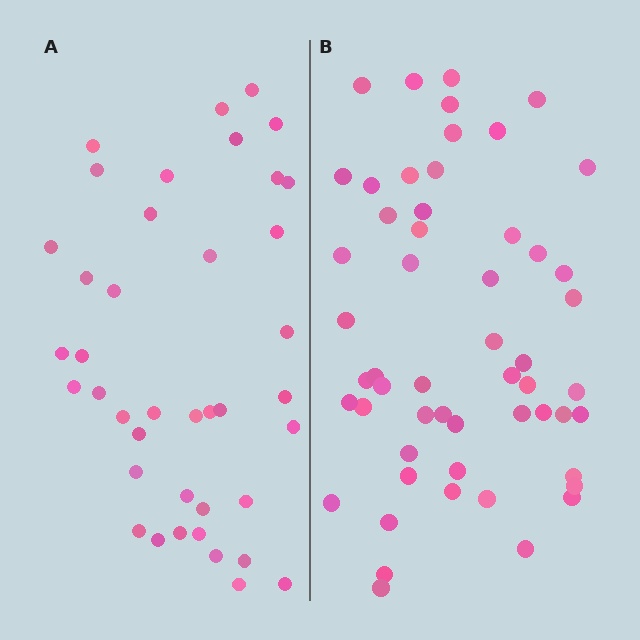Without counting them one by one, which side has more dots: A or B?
Region B (the right region) has more dots.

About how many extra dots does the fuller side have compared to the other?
Region B has approximately 15 more dots than region A.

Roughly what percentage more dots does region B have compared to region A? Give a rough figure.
About 35% more.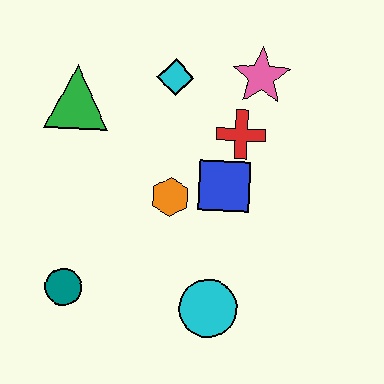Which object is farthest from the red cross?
The teal circle is farthest from the red cross.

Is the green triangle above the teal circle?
Yes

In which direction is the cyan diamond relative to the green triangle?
The cyan diamond is to the right of the green triangle.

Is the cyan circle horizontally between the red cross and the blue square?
No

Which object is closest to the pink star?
The red cross is closest to the pink star.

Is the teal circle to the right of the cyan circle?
No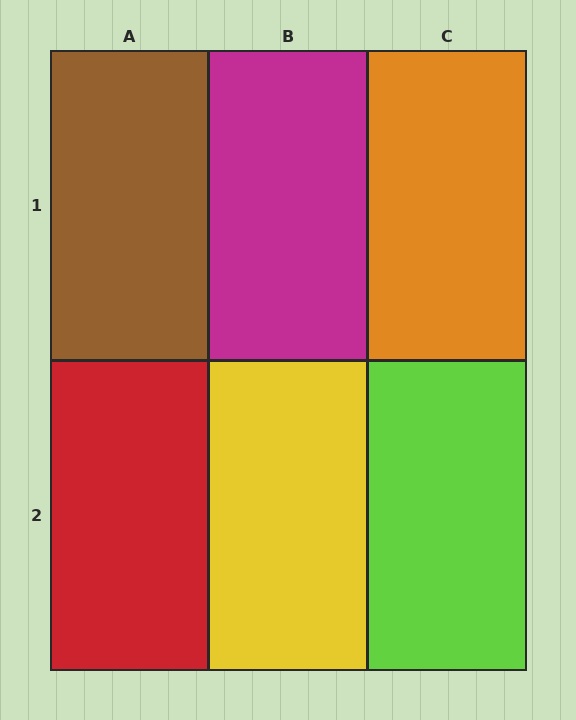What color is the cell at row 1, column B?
Magenta.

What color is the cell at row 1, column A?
Brown.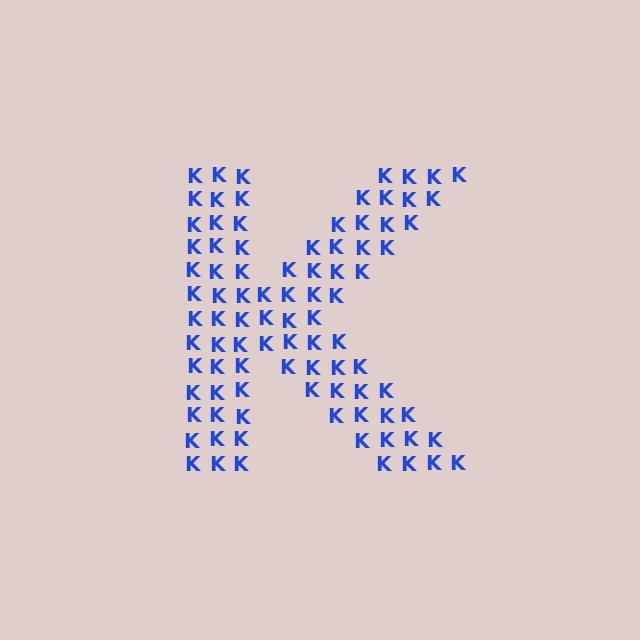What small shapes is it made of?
It is made of small letter K's.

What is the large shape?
The large shape is the letter K.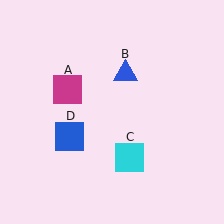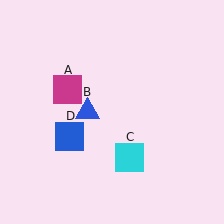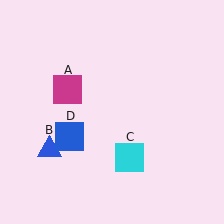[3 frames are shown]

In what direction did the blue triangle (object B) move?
The blue triangle (object B) moved down and to the left.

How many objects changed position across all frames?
1 object changed position: blue triangle (object B).